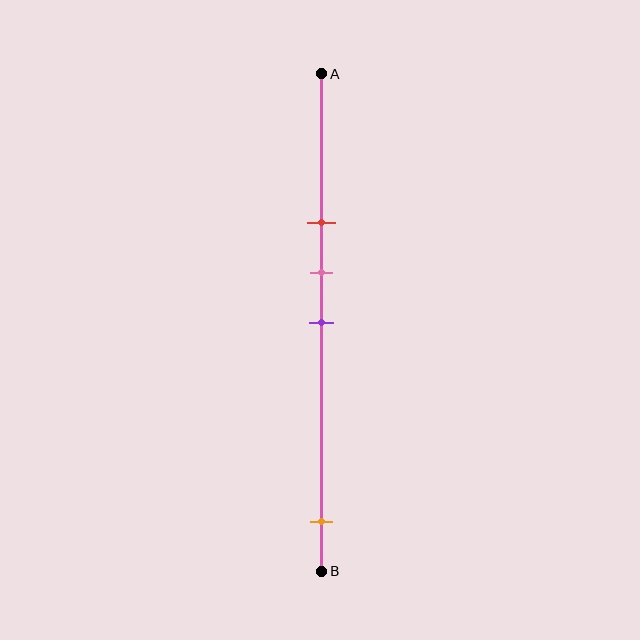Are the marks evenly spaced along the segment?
No, the marks are not evenly spaced.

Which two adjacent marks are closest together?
The pink and purple marks are the closest adjacent pair.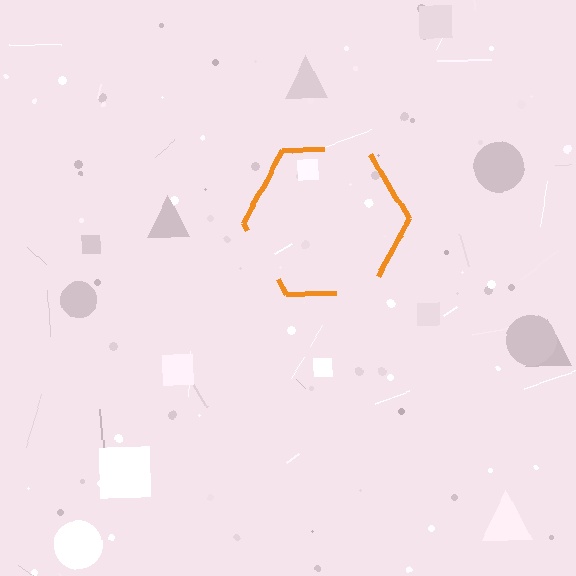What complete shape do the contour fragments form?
The contour fragments form a hexagon.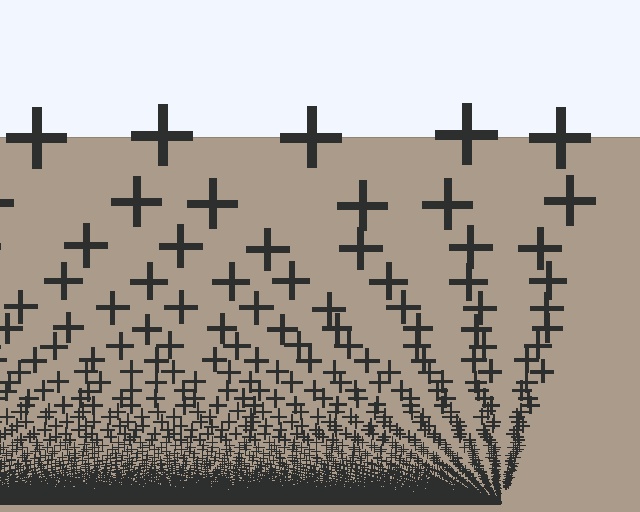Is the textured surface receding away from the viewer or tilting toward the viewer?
The surface appears to tilt toward the viewer. Texture elements get larger and sparser toward the top.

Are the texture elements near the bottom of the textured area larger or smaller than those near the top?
Smaller. The gradient is inverted — elements near the bottom are smaller and denser.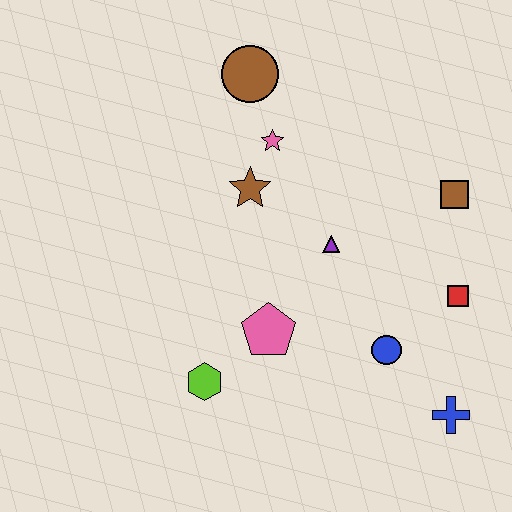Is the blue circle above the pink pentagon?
No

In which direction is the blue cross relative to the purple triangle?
The blue cross is below the purple triangle.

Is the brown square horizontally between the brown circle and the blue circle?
No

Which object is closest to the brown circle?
The pink star is closest to the brown circle.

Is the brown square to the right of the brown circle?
Yes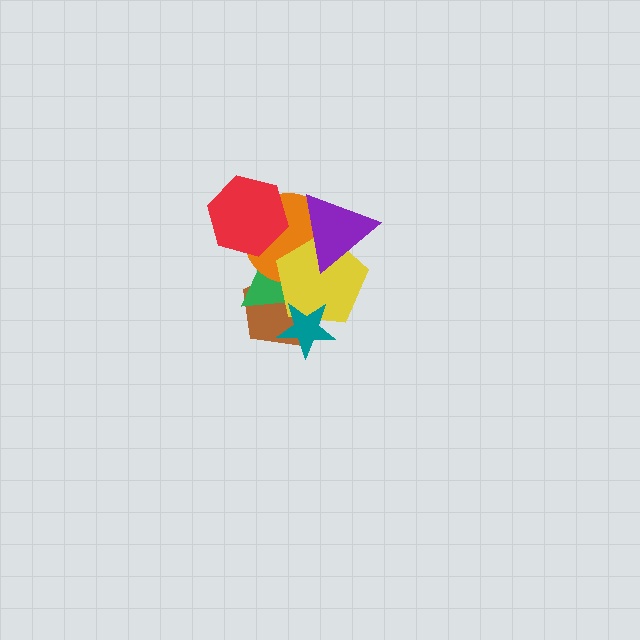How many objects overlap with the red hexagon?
1 object overlaps with the red hexagon.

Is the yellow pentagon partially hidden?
Yes, it is partially covered by another shape.